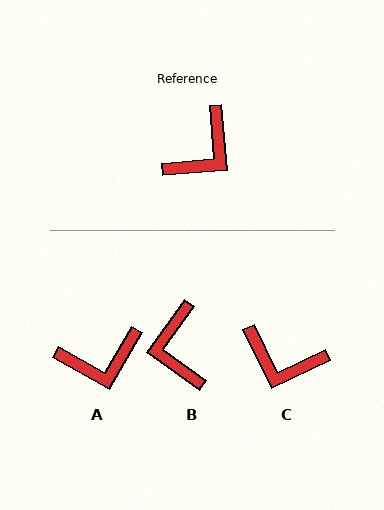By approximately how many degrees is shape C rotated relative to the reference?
Approximately 69 degrees clockwise.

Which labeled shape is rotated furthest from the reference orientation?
B, about 131 degrees away.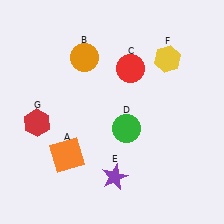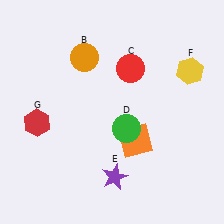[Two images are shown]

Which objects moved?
The objects that moved are: the orange square (A), the yellow hexagon (F).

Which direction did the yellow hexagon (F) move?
The yellow hexagon (F) moved right.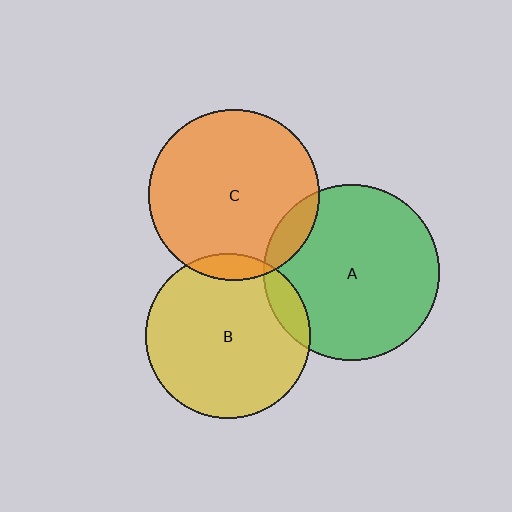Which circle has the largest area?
Circle A (green).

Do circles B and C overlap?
Yes.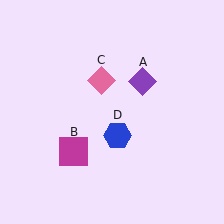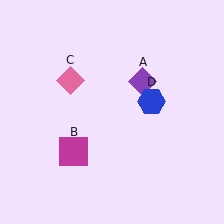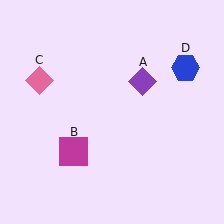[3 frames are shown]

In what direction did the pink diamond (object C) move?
The pink diamond (object C) moved left.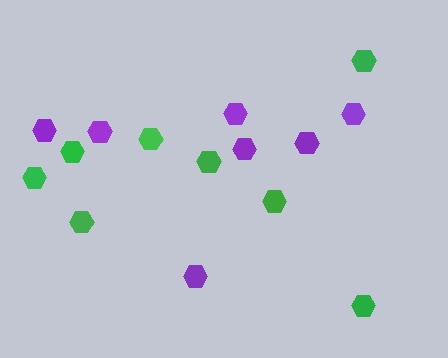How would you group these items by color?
There are 2 groups: one group of green hexagons (8) and one group of purple hexagons (7).